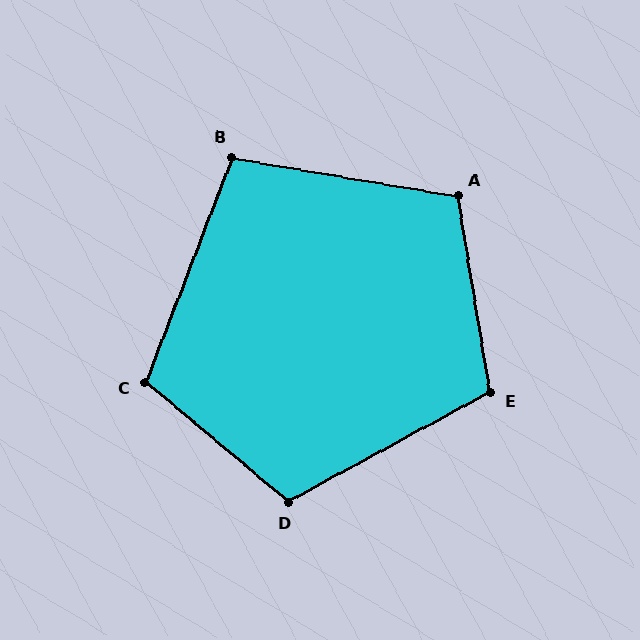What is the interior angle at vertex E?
Approximately 109 degrees (obtuse).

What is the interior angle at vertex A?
Approximately 109 degrees (obtuse).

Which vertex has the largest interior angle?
D, at approximately 111 degrees.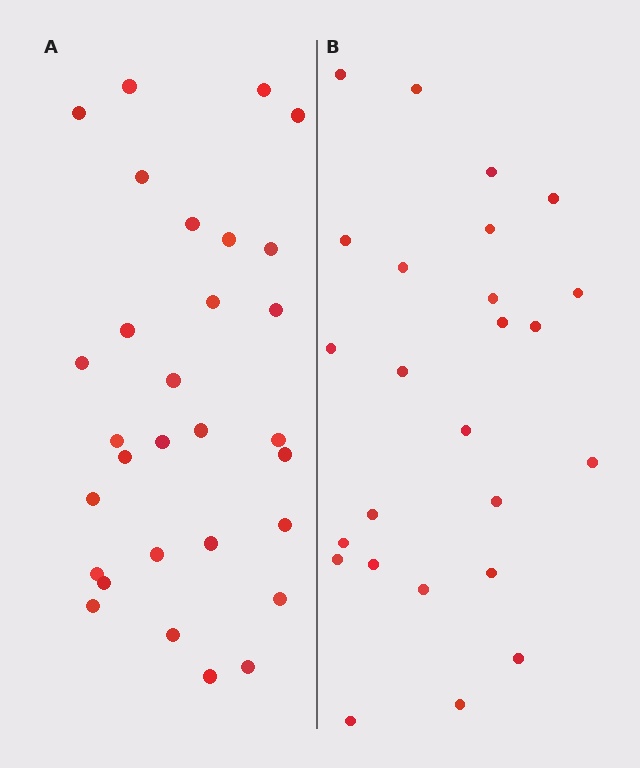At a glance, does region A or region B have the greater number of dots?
Region A (the left region) has more dots.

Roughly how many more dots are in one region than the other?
Region A has about 5 more dots than region B.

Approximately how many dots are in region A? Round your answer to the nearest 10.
About 30 dots.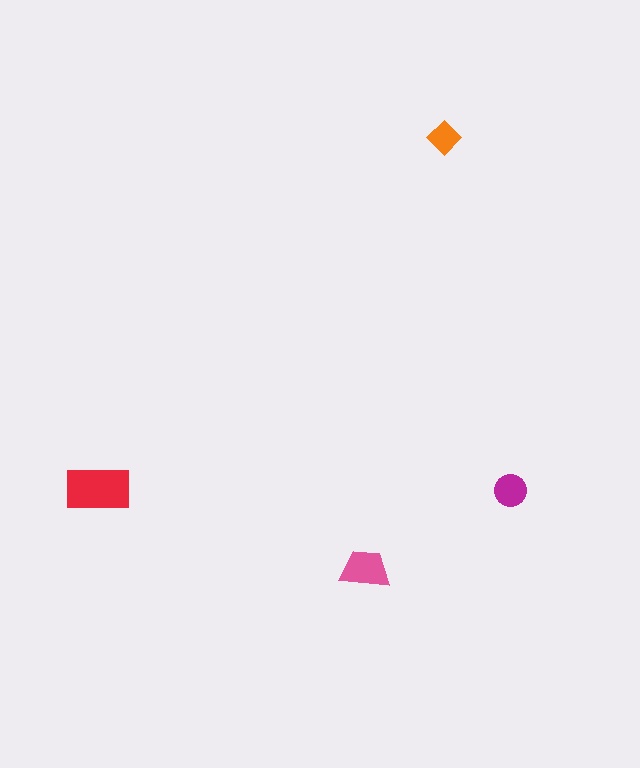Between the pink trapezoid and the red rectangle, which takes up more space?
The red rectangle.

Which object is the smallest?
The orange diamond.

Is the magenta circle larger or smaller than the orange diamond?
Larger.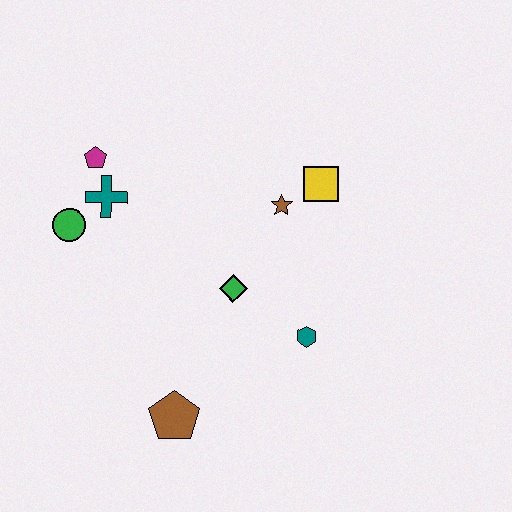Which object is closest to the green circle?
The teal cross is closest to the green circle.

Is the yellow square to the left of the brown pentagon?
No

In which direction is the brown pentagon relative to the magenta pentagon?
The brown pentagon is below the magenta pentagon.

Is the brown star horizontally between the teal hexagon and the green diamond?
Yes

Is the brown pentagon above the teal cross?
No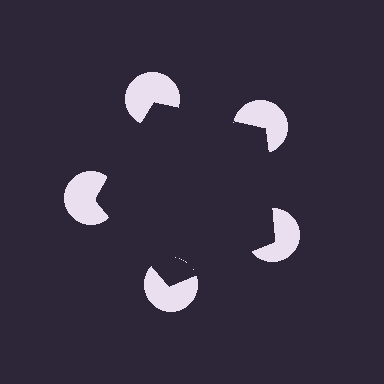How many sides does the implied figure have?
5 sides.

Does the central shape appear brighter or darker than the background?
It typically appears slightly darker than the background, even though no actual brightness change is drawn.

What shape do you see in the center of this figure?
An illusory pentagon — its edges are inferred from the aligned wedge cuts in the pac-man discs, not physically drawn.